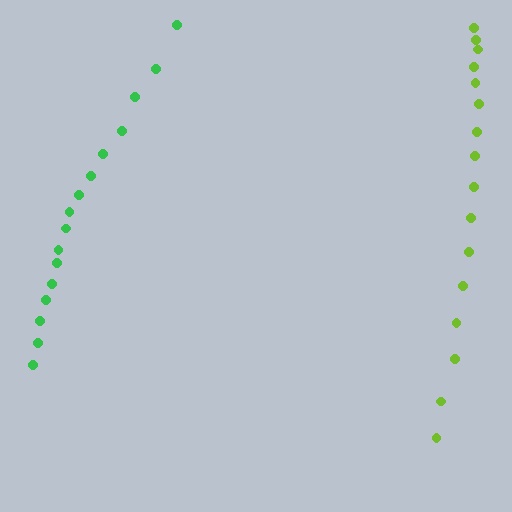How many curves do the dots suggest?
There are 2 distinct paths.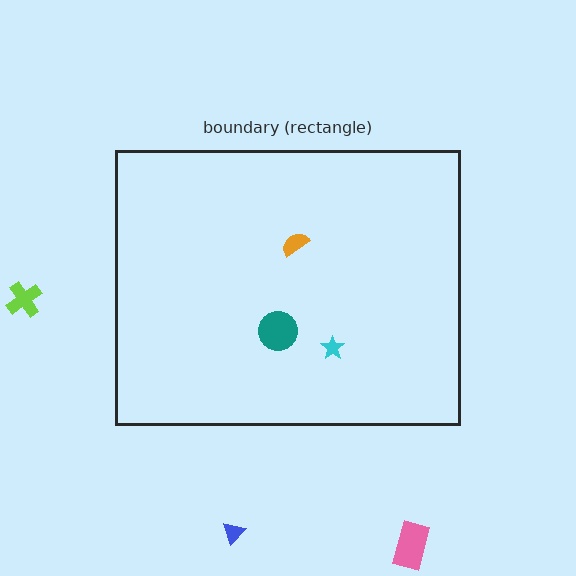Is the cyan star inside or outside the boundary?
Inside.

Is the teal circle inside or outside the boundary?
Inside.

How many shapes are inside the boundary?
3 inside, 3 outside.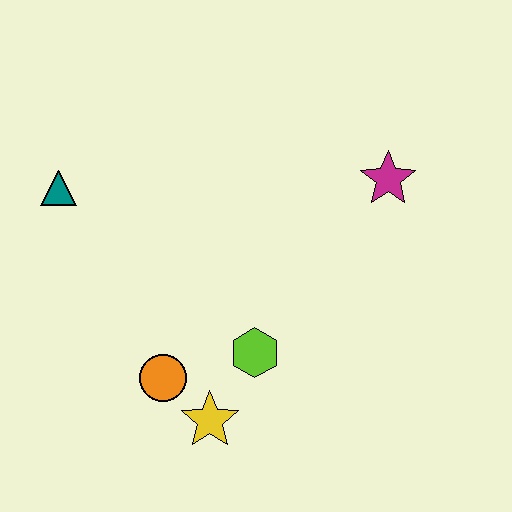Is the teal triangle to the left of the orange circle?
Yes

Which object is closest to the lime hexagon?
The yellow star is closest to the lime hexagon.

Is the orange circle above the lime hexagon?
No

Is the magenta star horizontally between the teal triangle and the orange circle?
No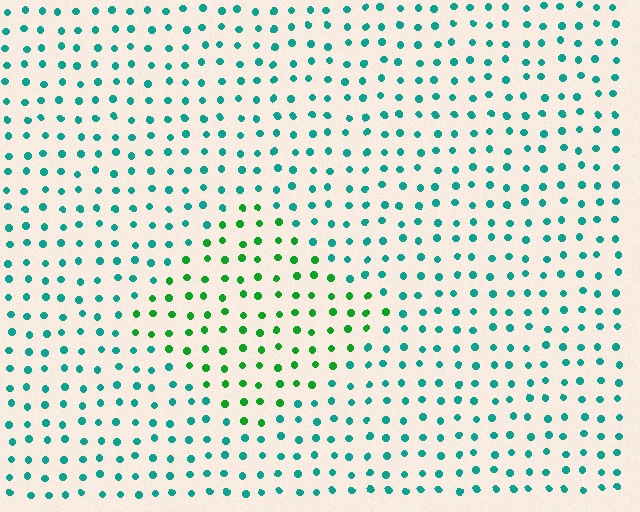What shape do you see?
I see a diamond.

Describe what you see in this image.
The image is filled with small teal elements in a uniform arrangement. A diamond-shaped region is visible where the elements are tinted to a slightly different hue, forming a subtle color boundary.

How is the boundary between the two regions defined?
The boundary is defined purely by a slight shift in hue (about 43 degrees). Spacing, size, and orientation are identical on both sides.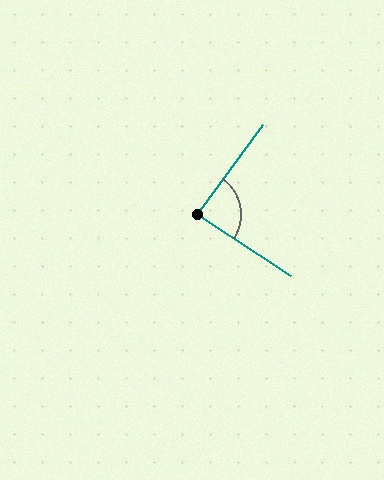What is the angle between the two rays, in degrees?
Approximately 87 degrees.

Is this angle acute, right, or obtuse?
It is approximately a right angle.